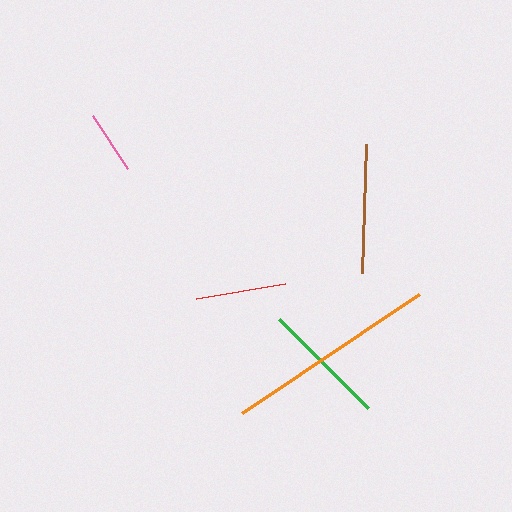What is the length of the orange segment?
The orange segment is approximately 213 pixels long.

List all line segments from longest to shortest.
From longest to shortest: orange, brown, green, red, pink.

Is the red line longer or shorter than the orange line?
The orange line is longer than the red line.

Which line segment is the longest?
The orange line is the longest at approximately 213 pixels.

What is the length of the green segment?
The green segment is approximately 126 pixels long.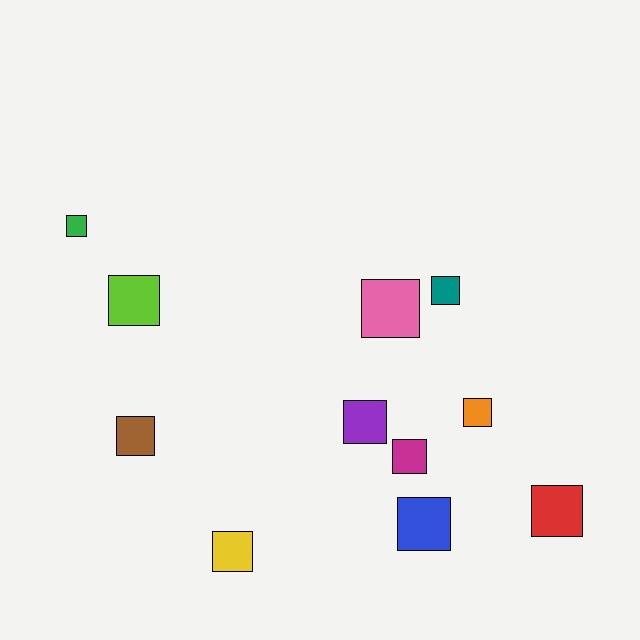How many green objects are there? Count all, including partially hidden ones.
There is 1 green object.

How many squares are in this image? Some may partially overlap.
There are 11 squares.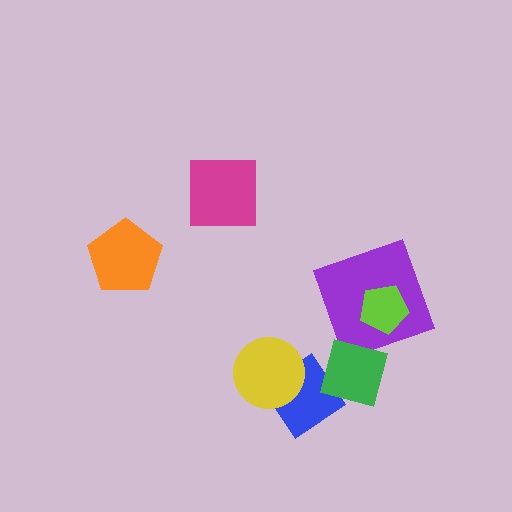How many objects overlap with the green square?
0 objects overlap with the green square.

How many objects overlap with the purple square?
1 object overlaps with the purple square.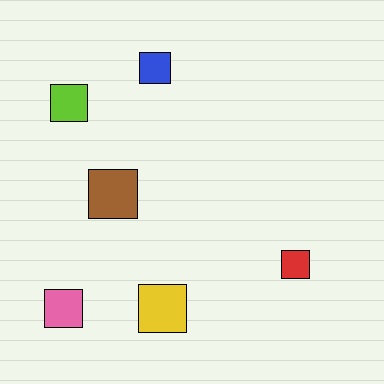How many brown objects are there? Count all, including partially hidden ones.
There is 1 brown object.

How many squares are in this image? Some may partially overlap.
There are 6 squares.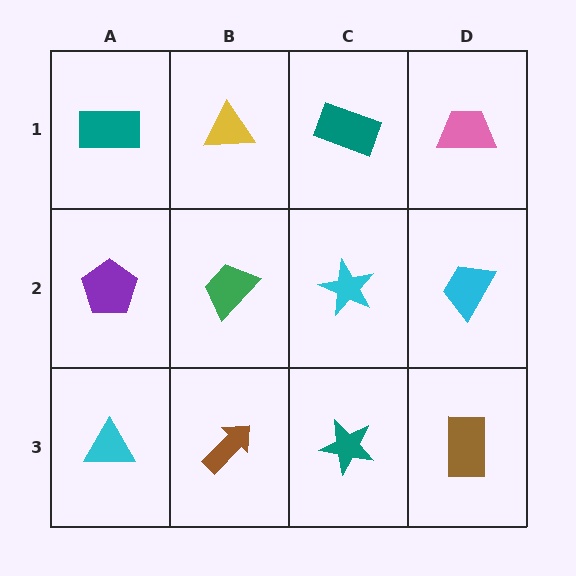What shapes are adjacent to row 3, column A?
A purple pentagon (row 2, column A), a brown arrow (row 3, column B).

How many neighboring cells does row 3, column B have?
3.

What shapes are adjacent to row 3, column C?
A cyan star (row 2, column C), a brown arrow (row 3, column B), a brown rectangle (row 3, column D).